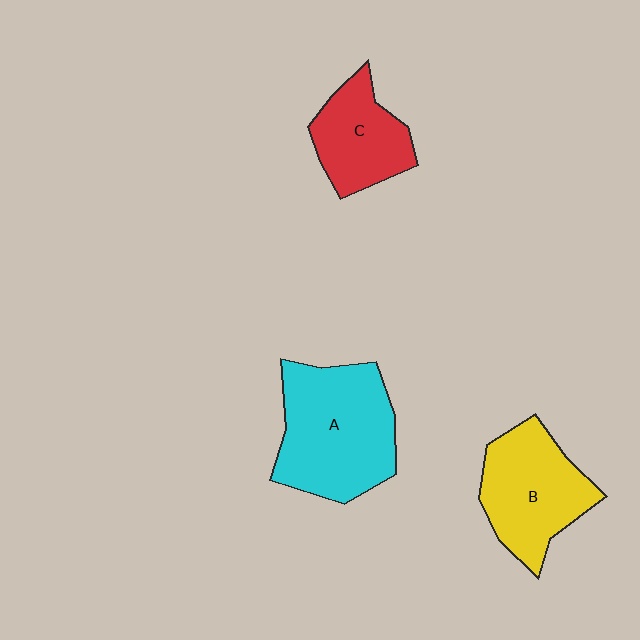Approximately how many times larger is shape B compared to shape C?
Approximately 1.3 times.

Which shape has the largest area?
Shape A (cyan).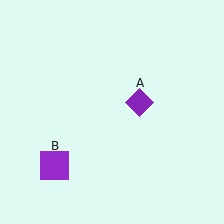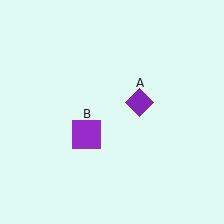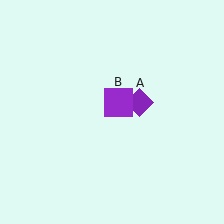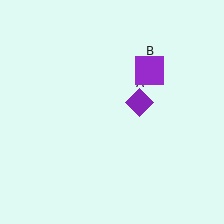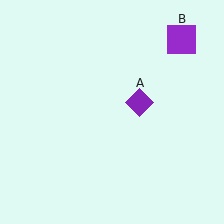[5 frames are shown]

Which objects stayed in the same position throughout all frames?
Purple diamond (object A) remained stationary.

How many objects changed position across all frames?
1 object changed position: purple square (object B).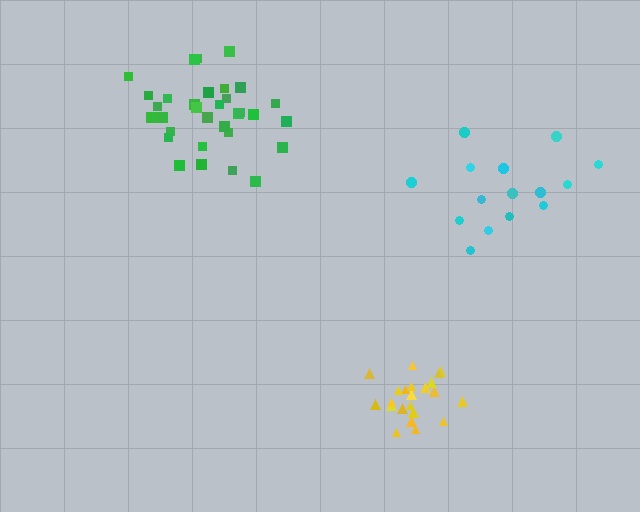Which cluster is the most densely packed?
Yellow.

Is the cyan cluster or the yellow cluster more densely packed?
Yellow.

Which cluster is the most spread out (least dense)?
Cyan.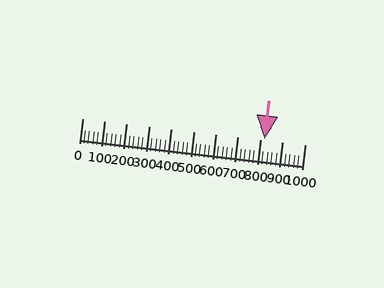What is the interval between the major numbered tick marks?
The major tick marks are spaced 100 units apart.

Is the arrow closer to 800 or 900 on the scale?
The arrow is closer to 800.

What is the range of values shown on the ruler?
The ruler shows values from 0 to 1000.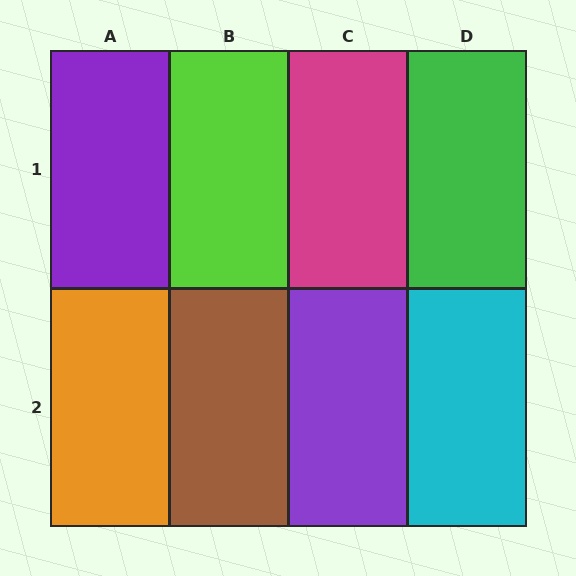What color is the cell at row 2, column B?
Brown.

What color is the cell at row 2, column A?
Orange.